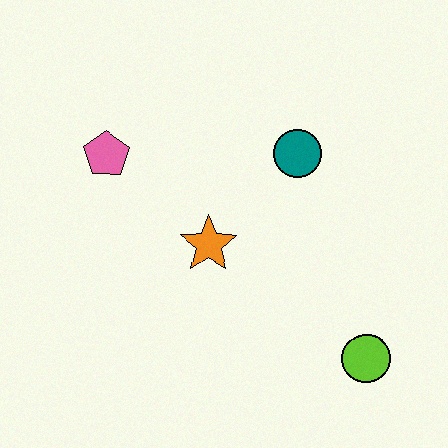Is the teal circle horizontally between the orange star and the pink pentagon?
No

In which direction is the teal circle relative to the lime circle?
The teal circle is above the lime circle.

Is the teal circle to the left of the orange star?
No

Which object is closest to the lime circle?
The orange star is closest to the lime circle.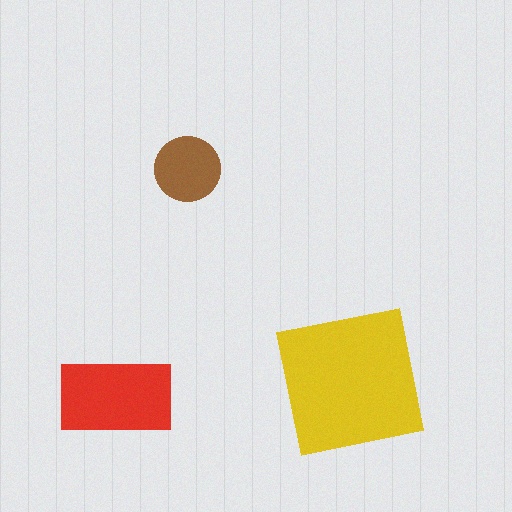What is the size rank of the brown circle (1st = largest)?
3rd.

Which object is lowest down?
The red rectangle is bottommost.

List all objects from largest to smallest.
The yellow square, the red rectangle, the brown circle.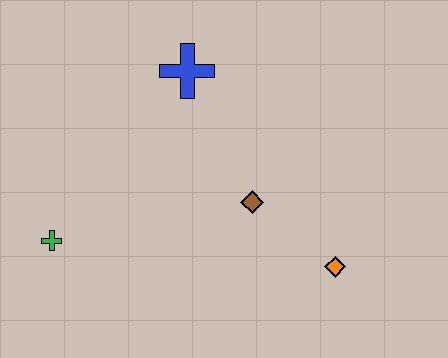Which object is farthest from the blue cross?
The orange diamond is farthest from the blue cross.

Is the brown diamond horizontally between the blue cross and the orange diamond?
Yes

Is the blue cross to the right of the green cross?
Yes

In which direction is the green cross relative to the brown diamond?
The green cross is to the left of the brown diamond.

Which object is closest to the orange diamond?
The brown diamond is closest to the orange diamond.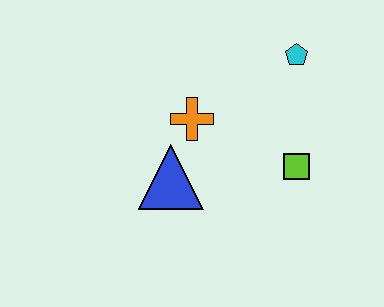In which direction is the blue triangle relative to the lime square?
The blue triangle is to the left of the lime square.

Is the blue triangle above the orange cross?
No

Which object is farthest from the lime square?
The blue triangle is farthest from the lime square.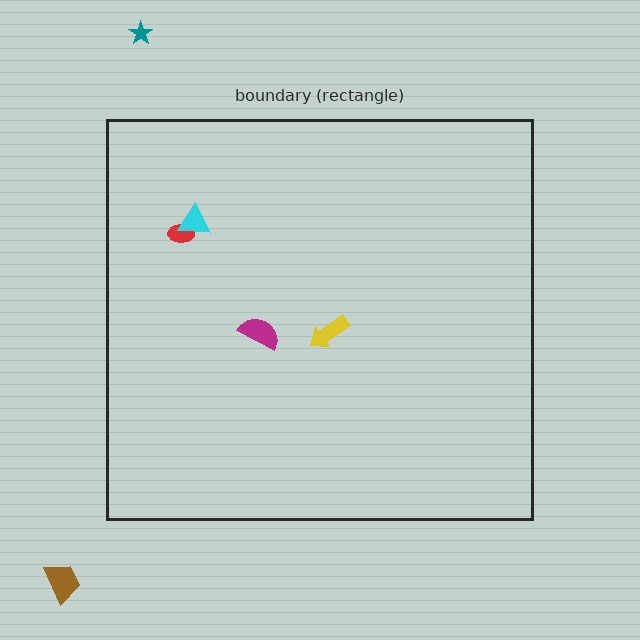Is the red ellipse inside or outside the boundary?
Inside.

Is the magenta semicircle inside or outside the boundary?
Inside.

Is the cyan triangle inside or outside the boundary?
Inside.